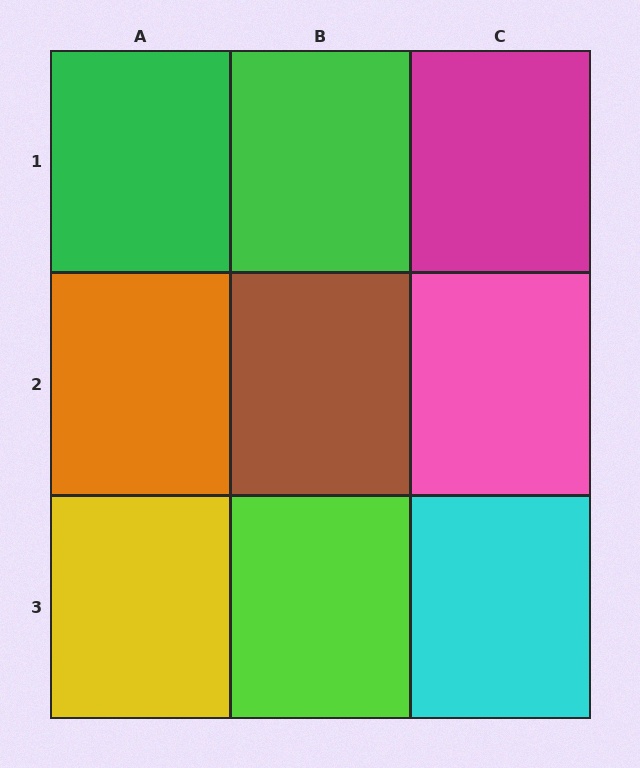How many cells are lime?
1 cell is lime.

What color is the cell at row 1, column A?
Green.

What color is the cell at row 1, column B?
Green.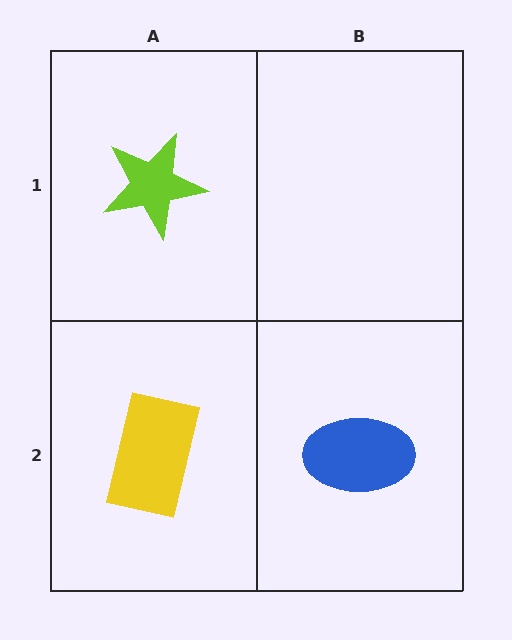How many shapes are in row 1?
1 shape.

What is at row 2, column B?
A blue ellipse.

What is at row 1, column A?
A lime star.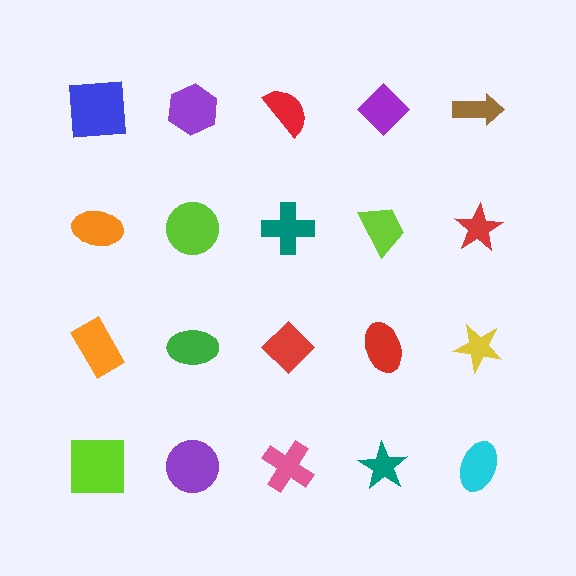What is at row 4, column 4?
A teal star.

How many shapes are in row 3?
5 shapes.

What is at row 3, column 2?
A green ellipse.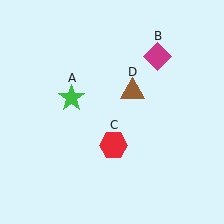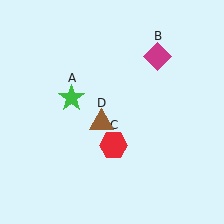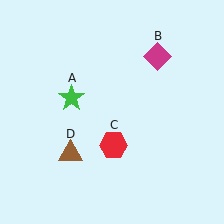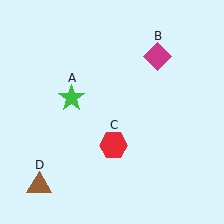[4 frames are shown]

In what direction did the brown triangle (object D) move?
The brown triangle (object D) moved down and to the left.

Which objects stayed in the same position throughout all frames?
Green star (object A) and magenta diamond (object B) and red hexagon (object C) remained stationary.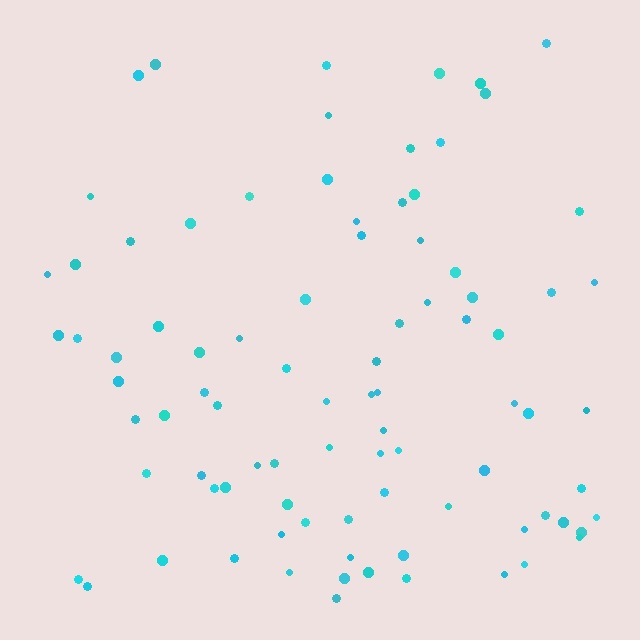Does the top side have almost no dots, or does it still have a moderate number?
Still a moderate number, just noticeably fewer than the bottom.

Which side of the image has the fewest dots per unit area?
The top.